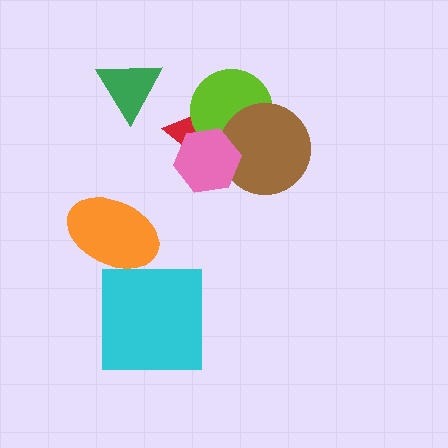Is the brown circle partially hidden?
Yes, it is partially covered by another shape.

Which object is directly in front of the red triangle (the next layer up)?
The lime circle is directly in front of the red triangle.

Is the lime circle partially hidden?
Yes, it is partially covered by another shape.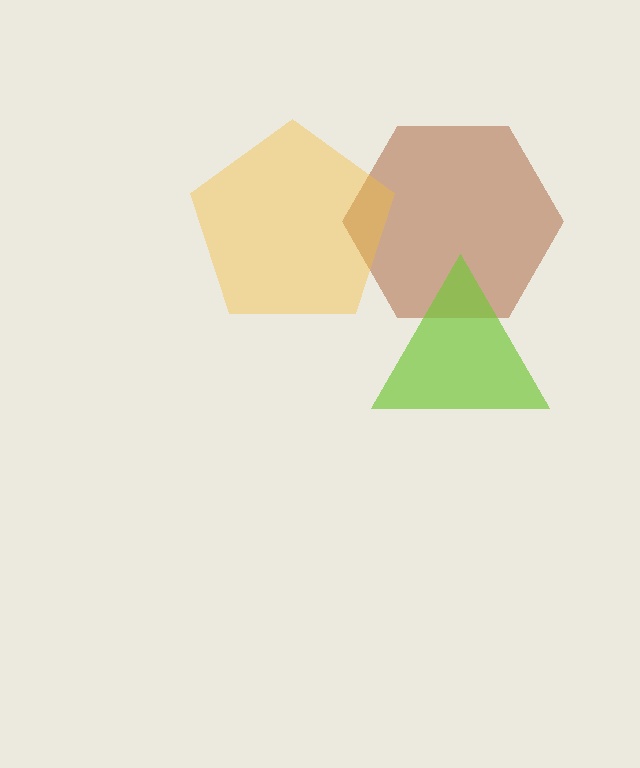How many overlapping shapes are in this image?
There are 3 overlapping shapes in the image.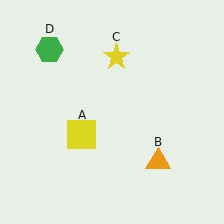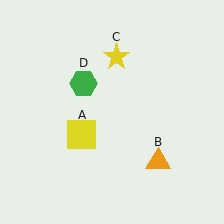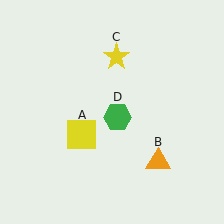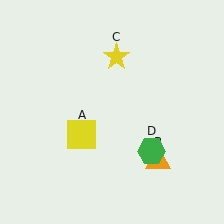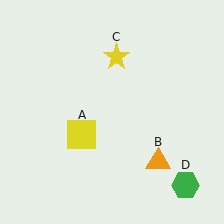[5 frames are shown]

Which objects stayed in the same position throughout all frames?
Yellow square (object A) and orange triangle (object B) and yellow star (object C) remained stationary.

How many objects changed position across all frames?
1 object changed position: green hexagon (object D).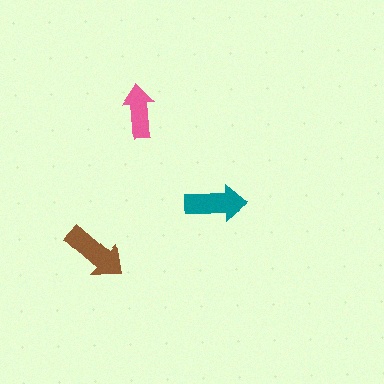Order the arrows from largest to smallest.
the brown one, the teal one, the pink one.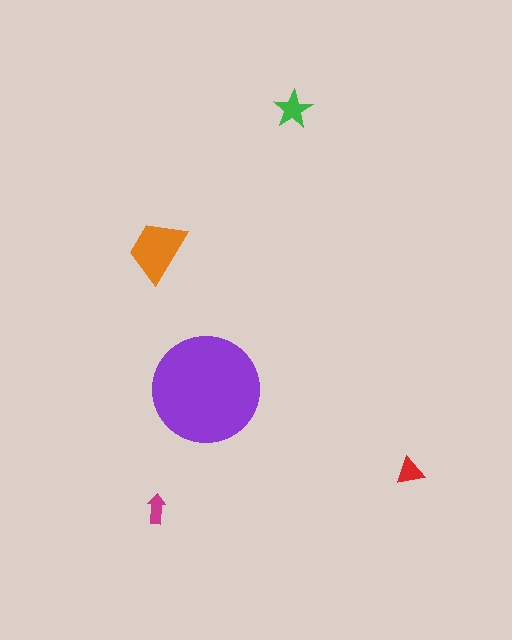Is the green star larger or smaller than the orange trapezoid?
Smaller.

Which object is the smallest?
The magenta arrow.